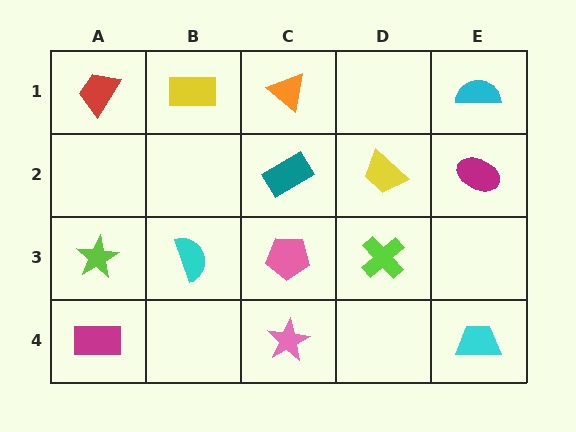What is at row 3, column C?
A pink pentagon.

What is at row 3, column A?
A lime star.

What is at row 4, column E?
A cyan trapezoid.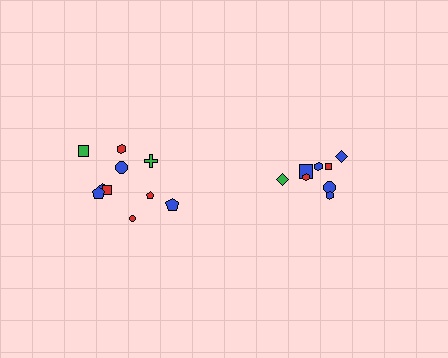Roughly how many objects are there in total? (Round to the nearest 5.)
Roughly 20 objects in total.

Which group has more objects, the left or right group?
The left group.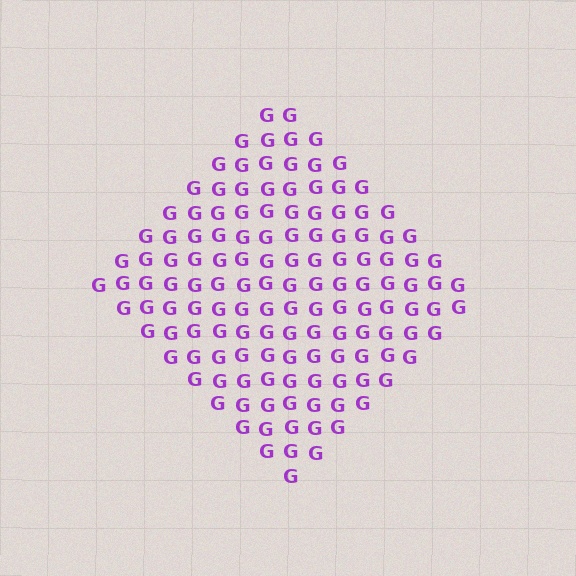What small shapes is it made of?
It is made of small letter G's.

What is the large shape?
The large shape is a diamond.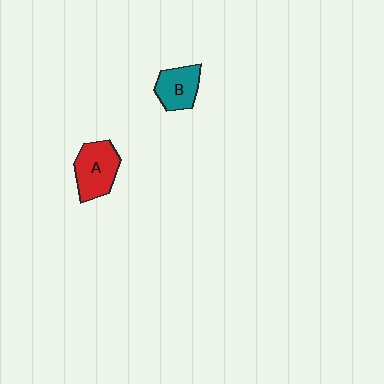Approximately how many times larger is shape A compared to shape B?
Approximately 1.3 times.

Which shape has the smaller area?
Shape B (teal).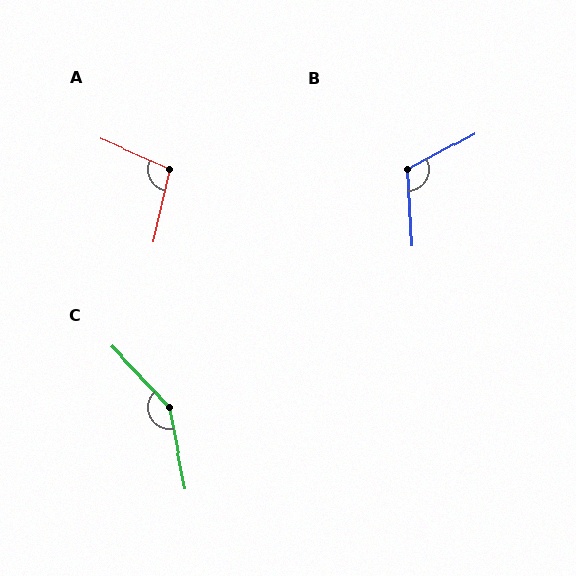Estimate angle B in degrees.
Approximately 115 degrees.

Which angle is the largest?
C, at approximately 148 degrees.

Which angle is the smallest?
A, at approximately 101 degrees.